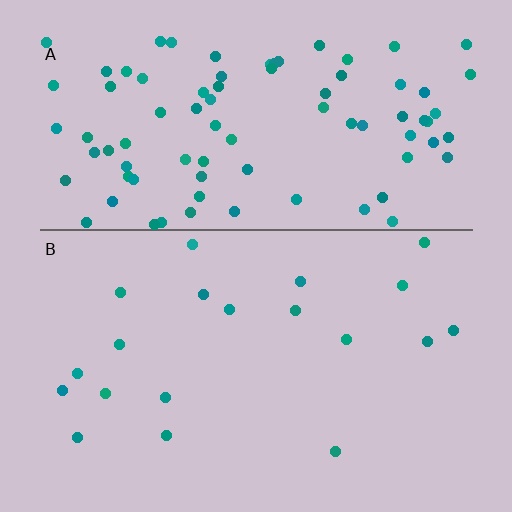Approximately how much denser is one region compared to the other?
Approximately 4.5× — region A over region B.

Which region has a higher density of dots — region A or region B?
A (the top).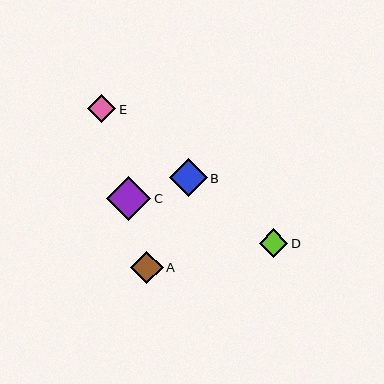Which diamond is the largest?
Diamond C is the largest with a size of approximately 44 pixels.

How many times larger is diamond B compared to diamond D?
Diamond B is approximately 1.3 times the size of diamond D.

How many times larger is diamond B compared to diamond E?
Diamond B is approximately 1.3 times the size of diamond E.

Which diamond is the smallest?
Diamond E is the smallest with a size of approximately 28 pixels.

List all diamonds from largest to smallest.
From largest to smallest: C, B, A, D, E.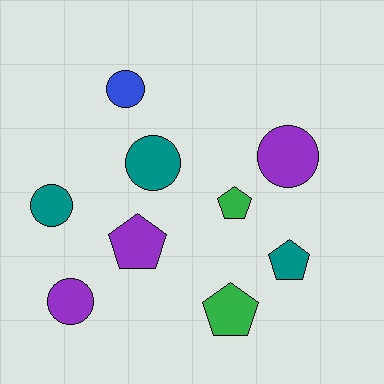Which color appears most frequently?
Purple, with 3 objects.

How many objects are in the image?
There are 9 objects.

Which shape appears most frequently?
Circle, with 5 objects.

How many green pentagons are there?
There are 2 green pentagons.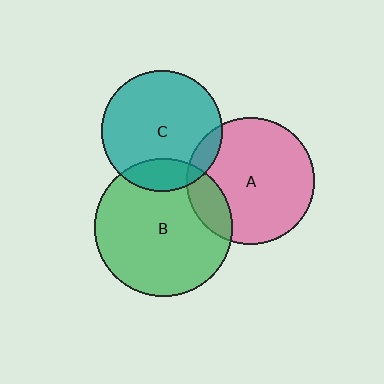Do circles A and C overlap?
Yes.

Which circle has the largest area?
Circle B (green).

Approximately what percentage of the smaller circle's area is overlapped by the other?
Approximately 10%.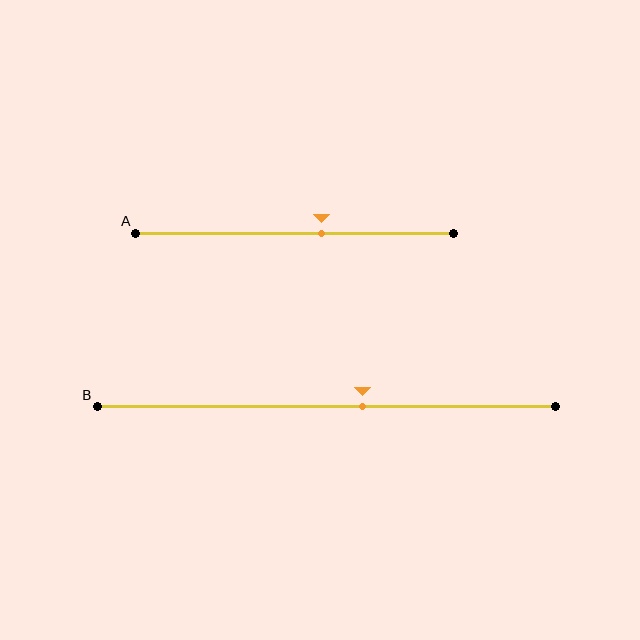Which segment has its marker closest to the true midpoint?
Segment B has its marker closest to the true midpoint.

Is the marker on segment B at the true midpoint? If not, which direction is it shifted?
No, the marker on segment B is shifted to the right by about 8% of the segment length.